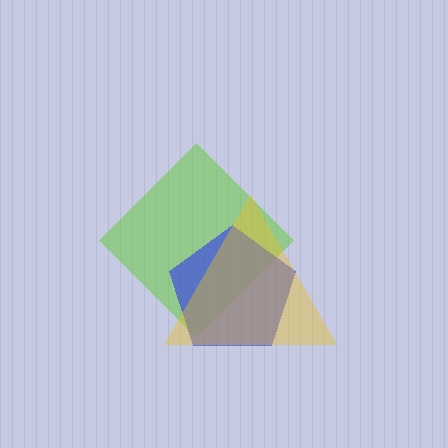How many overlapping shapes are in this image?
There are 3 overlapping shapes in the image.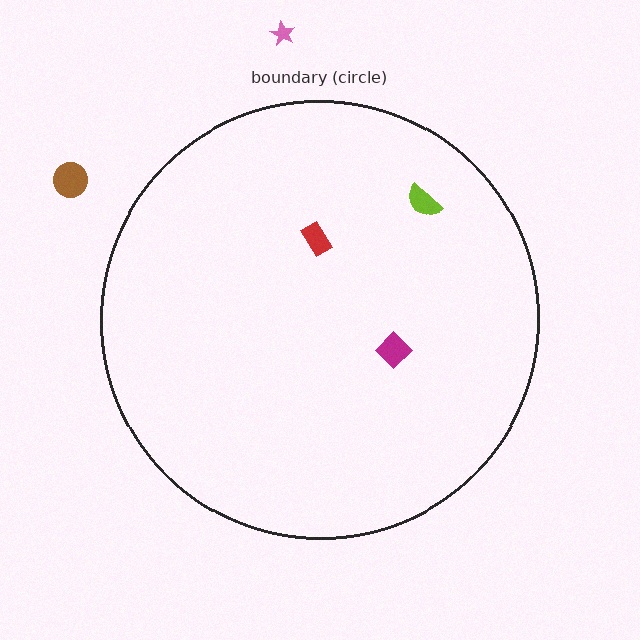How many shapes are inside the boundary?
3 inside, 2 outside.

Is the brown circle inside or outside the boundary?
Outside.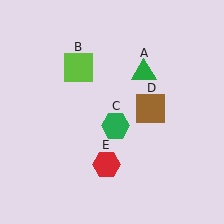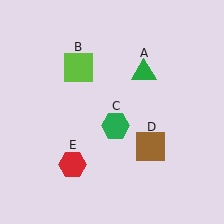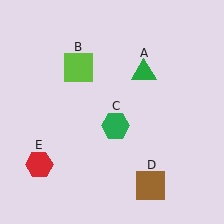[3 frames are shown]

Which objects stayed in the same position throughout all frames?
Green triangle (object A) and lime square (object B) and green hexagon (object C) remained stationary.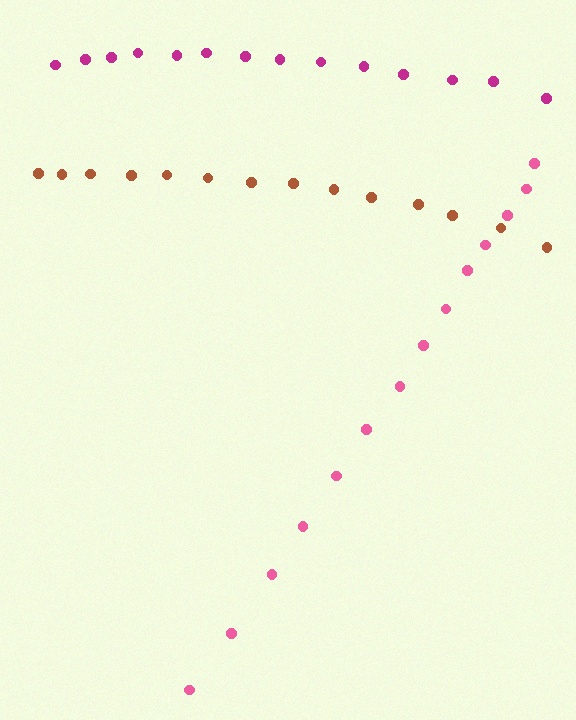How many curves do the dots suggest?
There are 3 distinct paths.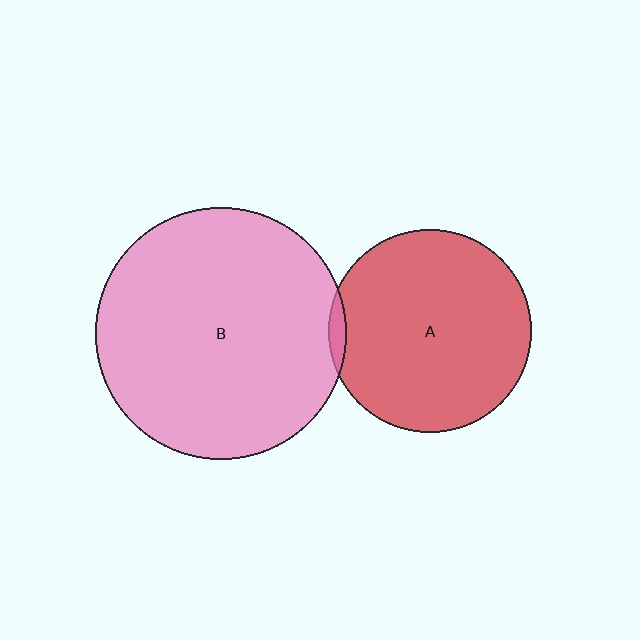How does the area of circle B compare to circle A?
Approximately 1.5 times.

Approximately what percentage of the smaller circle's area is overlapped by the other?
Approximately 5%.